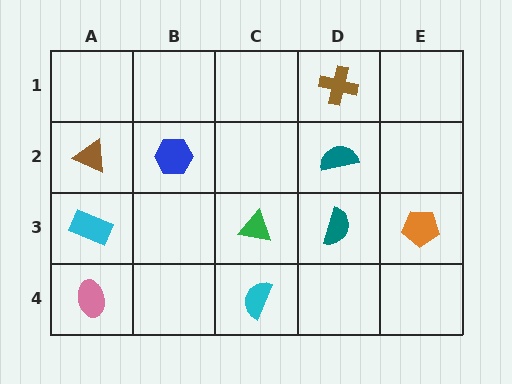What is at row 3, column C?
A green triangle.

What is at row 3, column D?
A teal semicircle.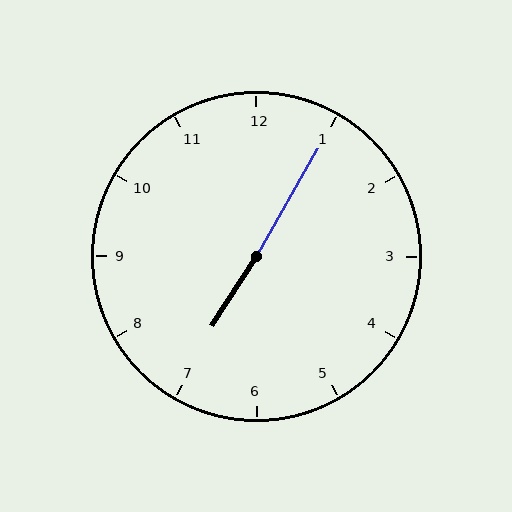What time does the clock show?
7:05.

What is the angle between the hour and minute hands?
Approximately 178 degrees.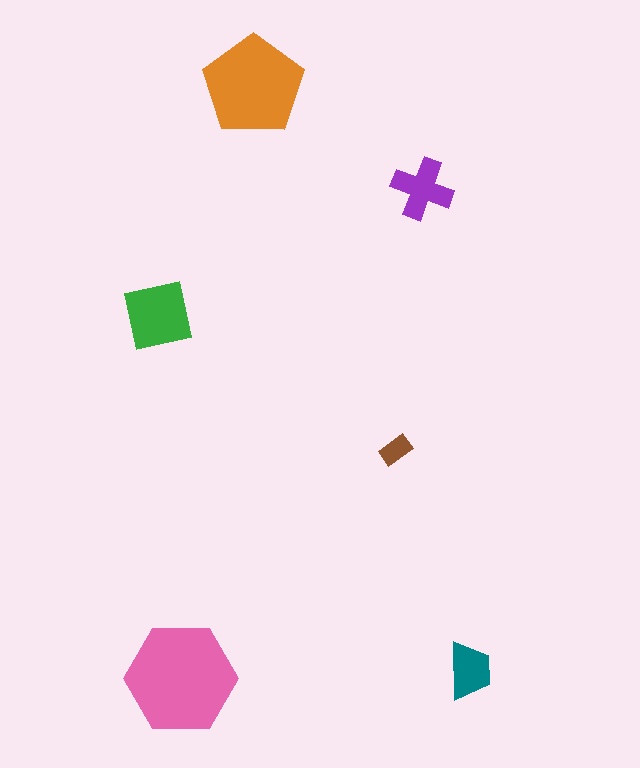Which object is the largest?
The pink hexagon.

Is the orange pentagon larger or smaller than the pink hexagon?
Smaller.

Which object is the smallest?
The brown rectangle.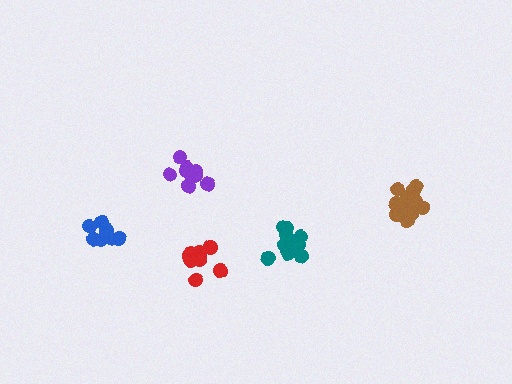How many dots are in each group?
Group 1: 8 dots, Group 2: 9 dots, Group 3: 14 dots, Group 4: 12 dots, Group 5: 8 dots (51 total).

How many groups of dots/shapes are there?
There are 5 groups.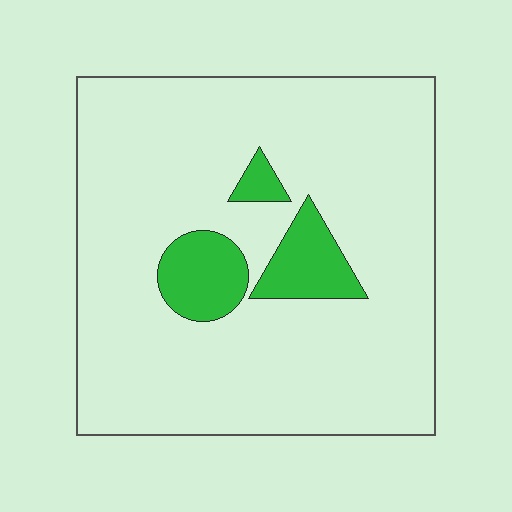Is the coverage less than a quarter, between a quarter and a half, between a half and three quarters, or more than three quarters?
Less than a quarter.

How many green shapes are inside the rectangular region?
3.